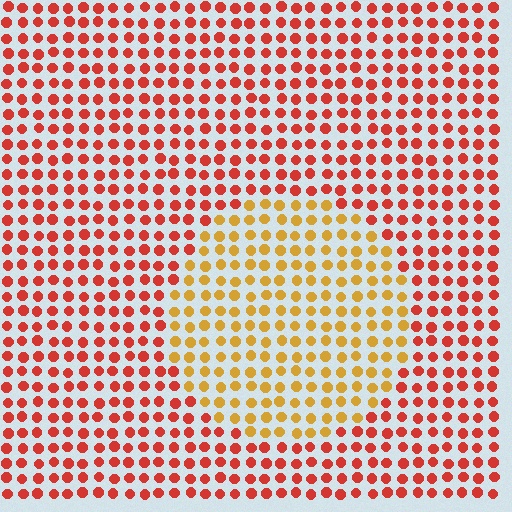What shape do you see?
I see a circle.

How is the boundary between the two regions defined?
The boundary is defined purely by a slight shift in hue (about 40 degrees). Spacing, size, and orientation are identical on both sides.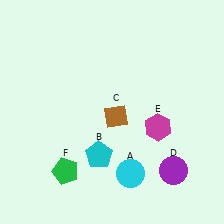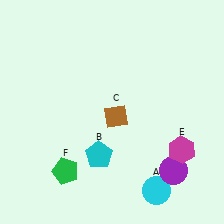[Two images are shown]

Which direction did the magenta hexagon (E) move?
The magenta hexagon (E) moved right.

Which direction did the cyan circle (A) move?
The cyan circle (A) moved right.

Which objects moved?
The objects that moved are: the cyan circle (A), the magenta hexagon (E).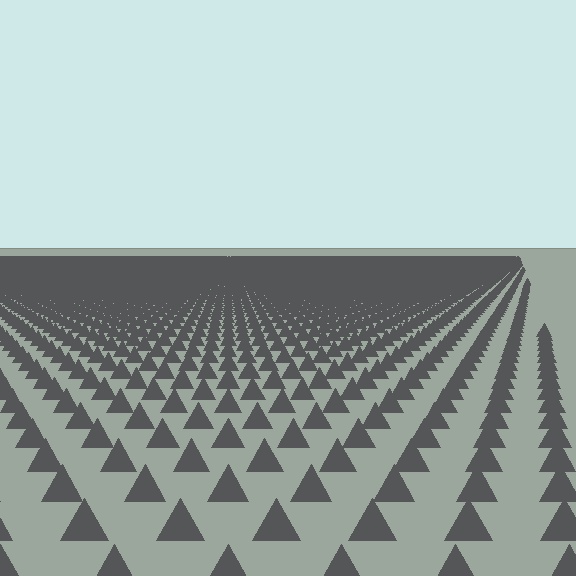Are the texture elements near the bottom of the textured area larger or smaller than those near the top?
Larger. Near the bottom, elements are closer to the viewer and appear at a bigger on-screen size.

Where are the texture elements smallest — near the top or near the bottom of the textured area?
Near the top.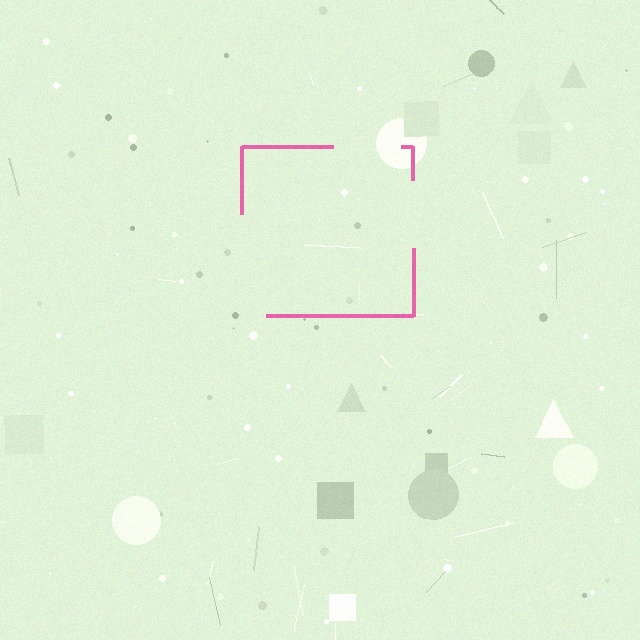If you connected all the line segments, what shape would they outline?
They would outline a square.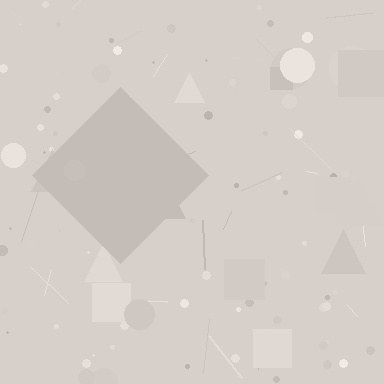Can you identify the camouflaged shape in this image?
The camouflaged shape is a diamond.